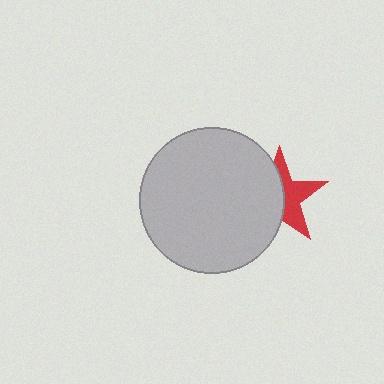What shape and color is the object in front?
The object in front is a light gray circle.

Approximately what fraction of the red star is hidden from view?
Roughly 53% of the red star is hidden behind the light gray circle.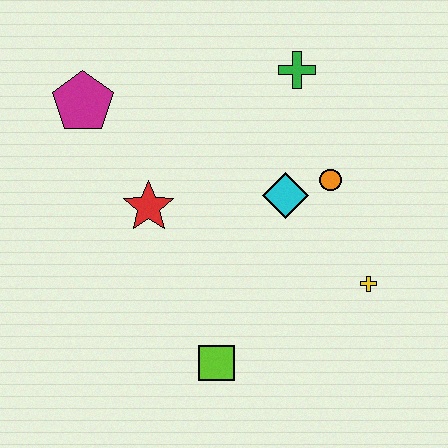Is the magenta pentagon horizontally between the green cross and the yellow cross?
No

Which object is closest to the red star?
The magenta pentagon is closest to the red star.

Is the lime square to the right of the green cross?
No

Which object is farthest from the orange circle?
The magenta pentagon is farthest from the orange circle.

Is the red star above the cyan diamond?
No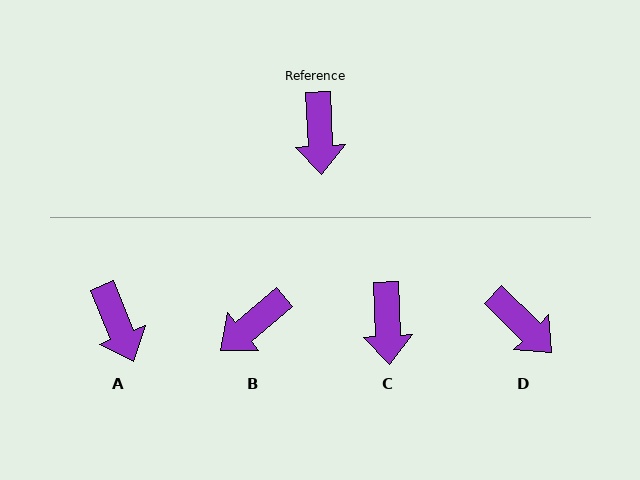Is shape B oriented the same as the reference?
No, it is off by about 52 degrees.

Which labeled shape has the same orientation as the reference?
C.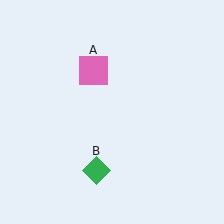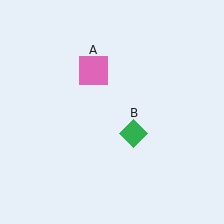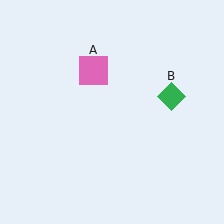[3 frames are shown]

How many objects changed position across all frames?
1 object changed position: green diamond (object B).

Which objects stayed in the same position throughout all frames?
Pink square (object A) remained stationary.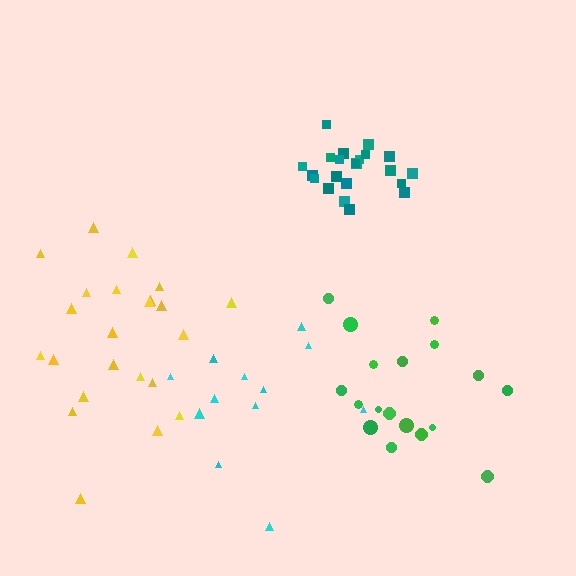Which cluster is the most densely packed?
Teal.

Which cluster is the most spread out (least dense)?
Cyan.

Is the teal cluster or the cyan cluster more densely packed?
Teal.